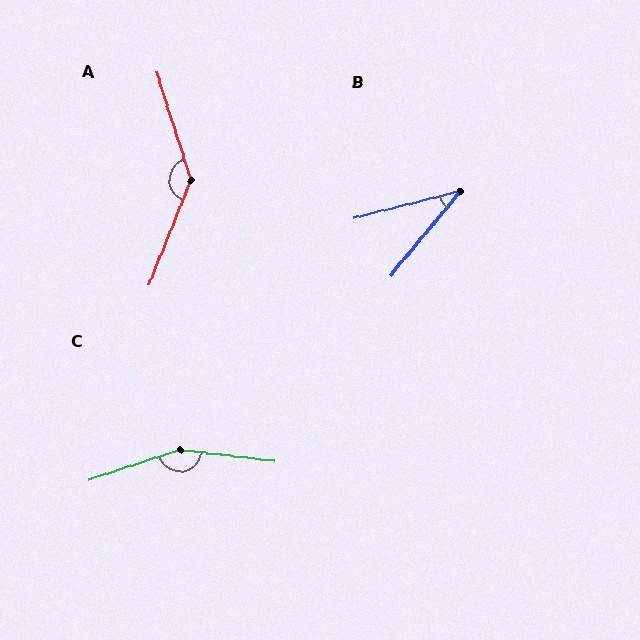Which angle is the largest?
C, at approximately 155 degrees.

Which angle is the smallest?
B, at approximately 36 degrees.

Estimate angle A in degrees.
Approximately 141 degrees.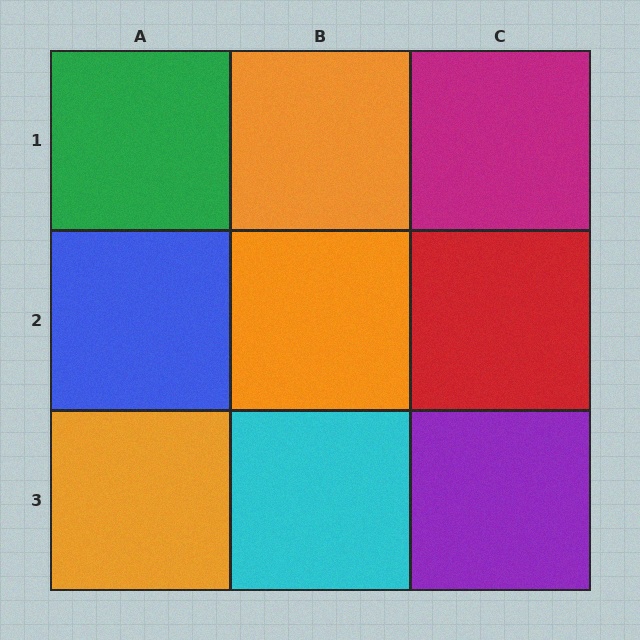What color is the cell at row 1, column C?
Magenta.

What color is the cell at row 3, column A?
Orange.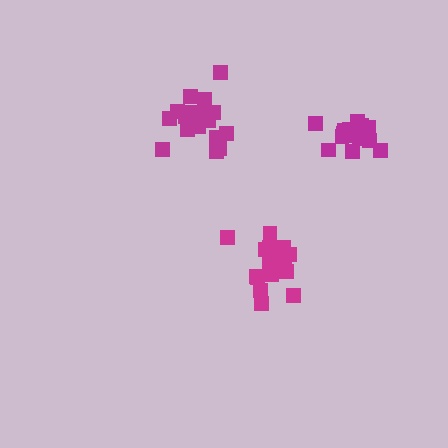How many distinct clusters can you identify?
There are 3 distinct clusters.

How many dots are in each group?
Group 1: 18 dots, Group 2: 19 dots, Group 3: 15 dots (52 total).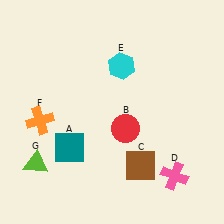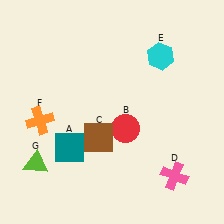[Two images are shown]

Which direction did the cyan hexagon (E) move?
The cyan hexagon (E) moved right.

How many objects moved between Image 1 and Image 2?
2 objects moved between the two images.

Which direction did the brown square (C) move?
The brown square (C) moved left.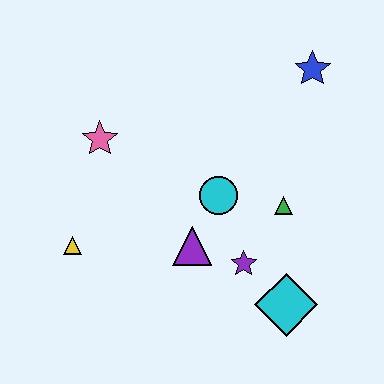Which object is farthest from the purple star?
The blue star is farthest from the purple star.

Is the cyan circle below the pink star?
Yes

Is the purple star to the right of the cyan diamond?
No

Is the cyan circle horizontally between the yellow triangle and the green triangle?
Yes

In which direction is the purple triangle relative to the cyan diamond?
The purple triangle is to the left of the cyan diamond.